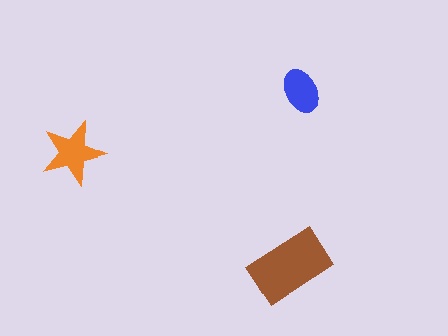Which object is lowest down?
The brown rectangle is bottommost.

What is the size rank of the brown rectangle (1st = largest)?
1st.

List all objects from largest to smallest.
The brown rectangle, the orange star, the blue ellipse.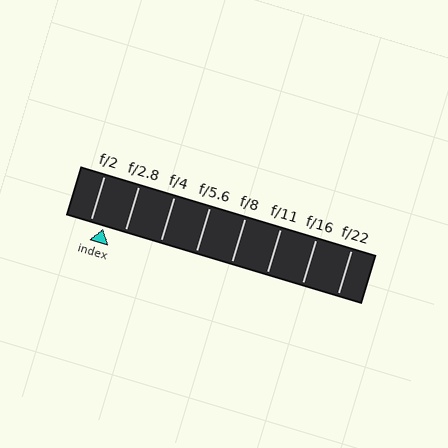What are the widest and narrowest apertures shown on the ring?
The widest aperture shown is f/2 and the narrowest is f/22.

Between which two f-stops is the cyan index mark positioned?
The index mark is between f/2 and f/2.8.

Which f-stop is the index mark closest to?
The index mark is closest to f/2.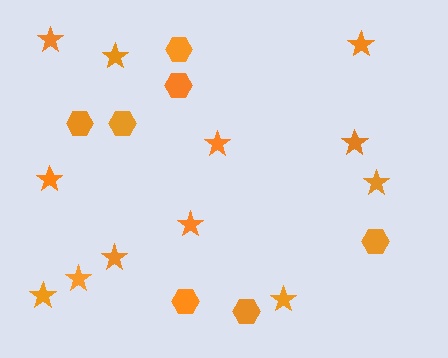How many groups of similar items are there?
There are 2 groups: one group of hexagons (7) and one group of stars (12).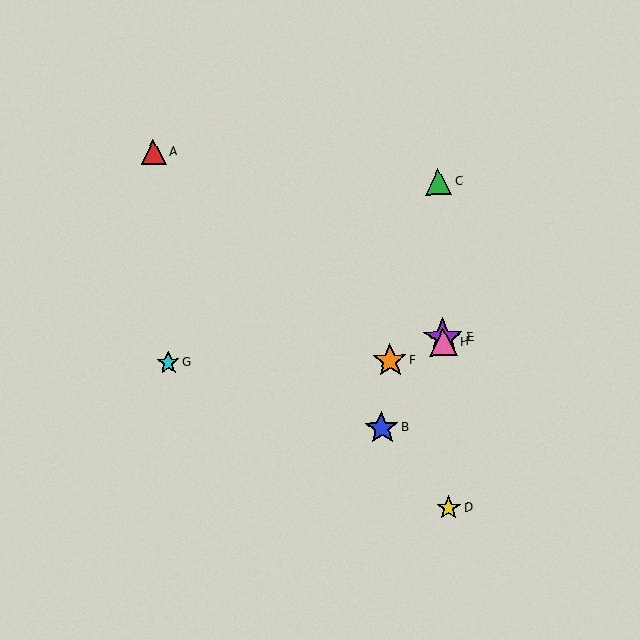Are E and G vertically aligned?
No, E is at x≈443 and G is at x≈168.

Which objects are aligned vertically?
Objects C, D, E, H are aligned vertically.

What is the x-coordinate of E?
Object E is at x≈443.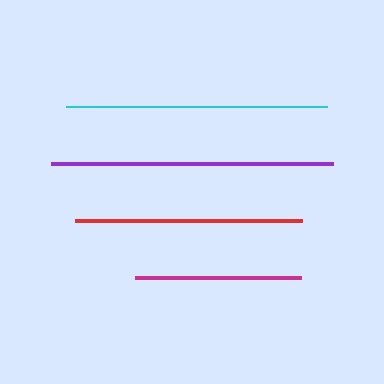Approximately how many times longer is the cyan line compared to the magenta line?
The cyan line is approximately 1.6 times the length of the magenta line.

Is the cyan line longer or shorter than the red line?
The cyan line is longer than the red line.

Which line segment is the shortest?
The magenta line is the shortest at approximately 166 pixels.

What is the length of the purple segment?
The purple segment is approximately 282 pixels long.